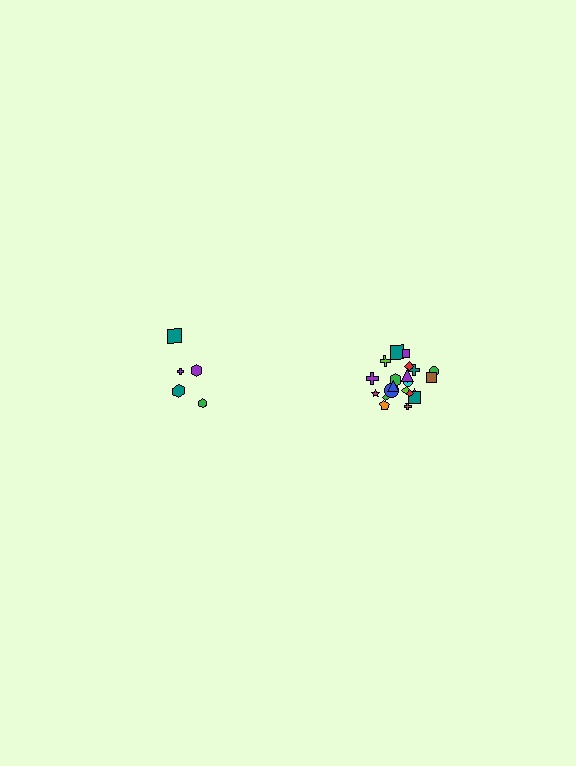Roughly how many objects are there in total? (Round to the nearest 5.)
Roughly 25 objects in total.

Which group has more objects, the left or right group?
The right group.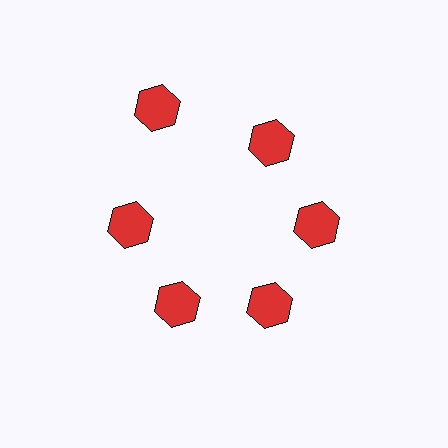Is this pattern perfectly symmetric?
No. The 6 red hexagons are arranged in a ring, but one element near the 11 o'clock position is pushed outward from the center, breaking the 6-fold rotational symmetry.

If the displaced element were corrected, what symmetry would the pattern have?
It would have 6-fold rotational symmetry — the pattern would map onto itself every 60 degrees.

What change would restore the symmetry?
The symmetry would be restored by moving it inward, back onto the ring so that all 6 hexagons sit at equal angles and equal distance from the center.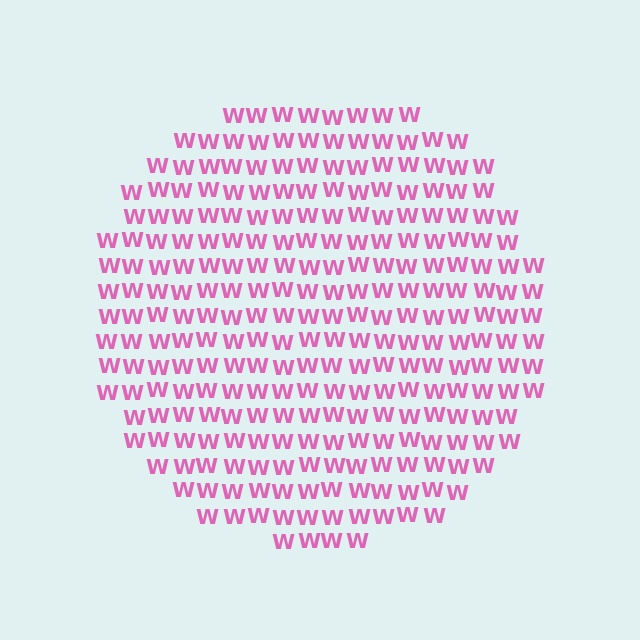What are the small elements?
The small elements are letter W's.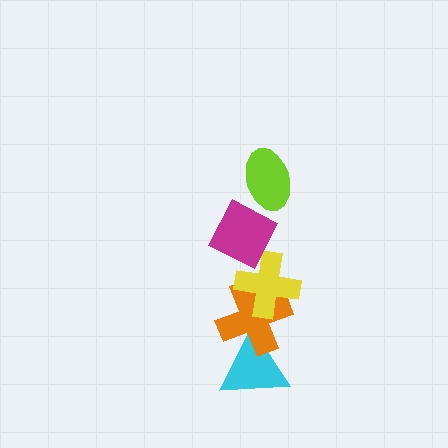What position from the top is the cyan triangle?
The cyan triangle is 5th from the top.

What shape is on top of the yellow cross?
The magenta diamond is on top of the yellow cross.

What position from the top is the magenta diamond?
The magenta diamond is 2nd from the top.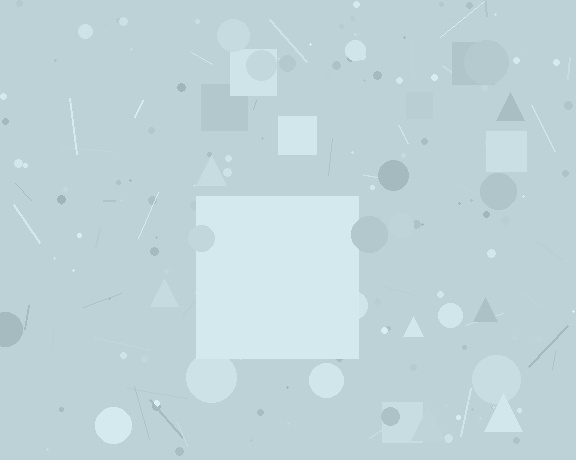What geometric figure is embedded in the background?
A square is embedded in the background.